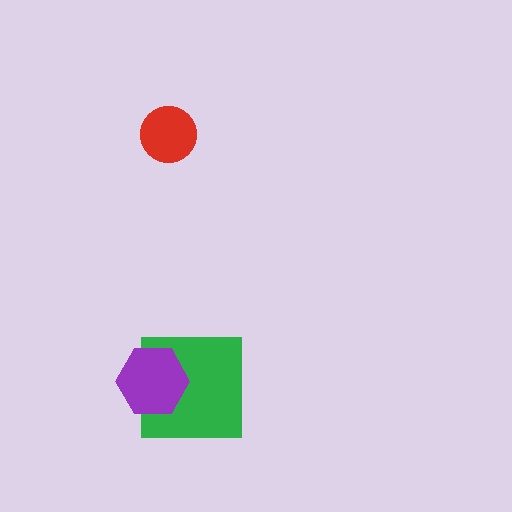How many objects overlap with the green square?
1 object overlaps with the green square.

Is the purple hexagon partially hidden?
No, no other shape covers it.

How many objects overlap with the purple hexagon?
1 object overlaps with the purple hexagon.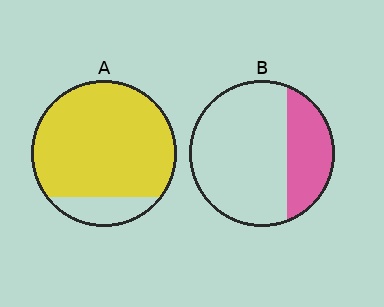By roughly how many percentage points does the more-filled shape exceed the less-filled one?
By roughly 55 percentage points (A over B).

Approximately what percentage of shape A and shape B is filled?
A is approximately 85% and B is approximately 30%.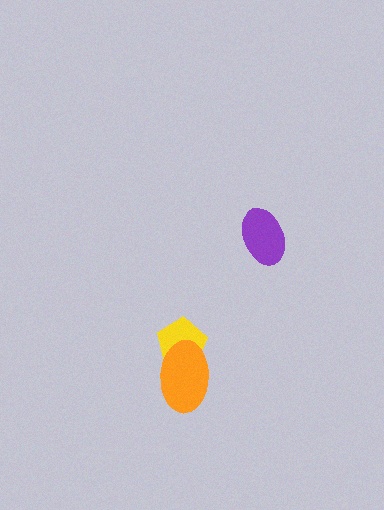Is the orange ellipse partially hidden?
No, no other shape covers it.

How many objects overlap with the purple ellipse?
0 objects overlap with the purple ellipse.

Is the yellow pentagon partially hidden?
Yes, it is partially covered by another shape.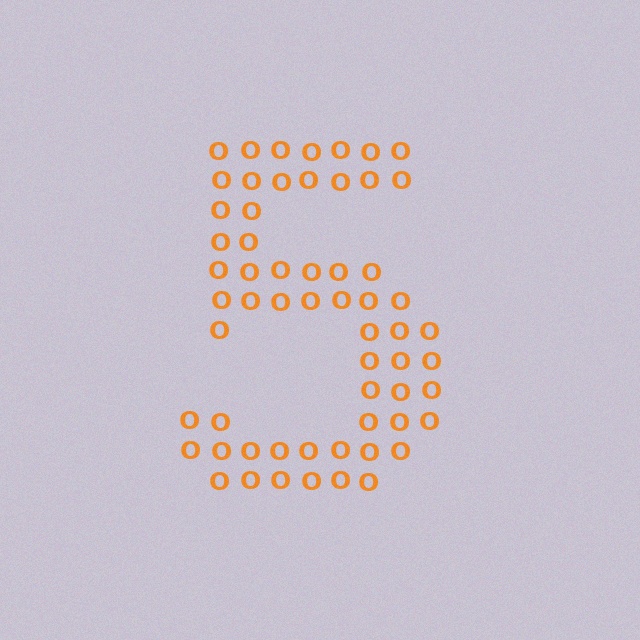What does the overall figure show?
The overall figure shows the digit 5.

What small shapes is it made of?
It is made of small letter O's.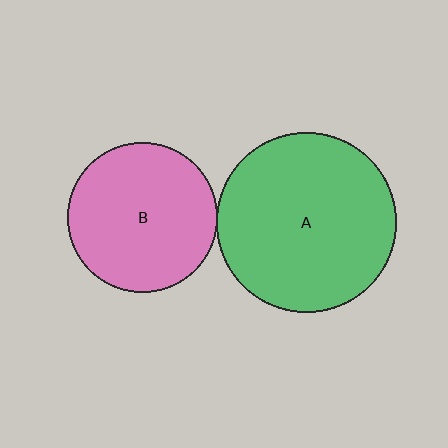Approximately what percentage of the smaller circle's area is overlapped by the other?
Approximately 5%.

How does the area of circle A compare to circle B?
Approximately 1.4 times.